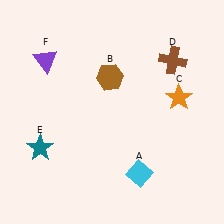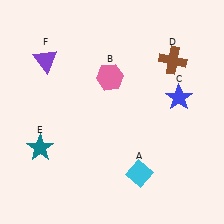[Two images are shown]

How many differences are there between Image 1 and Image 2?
There are 2 differences between the two images.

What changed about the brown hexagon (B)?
In Image 1, B is brown. In Image 2, it changed to pink.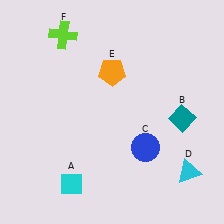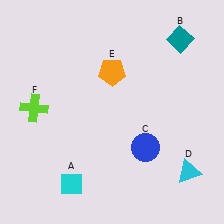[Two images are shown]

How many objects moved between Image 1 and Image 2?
2 objects moved between the two images.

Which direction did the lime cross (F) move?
The lime cross (F) moved down.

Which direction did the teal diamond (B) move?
The teal diamond (B) moved up.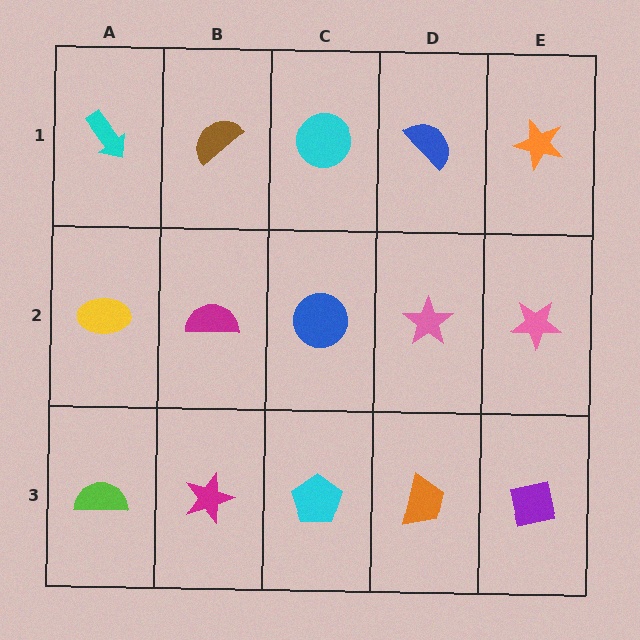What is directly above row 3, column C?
A blue circle.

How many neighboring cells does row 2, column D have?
4.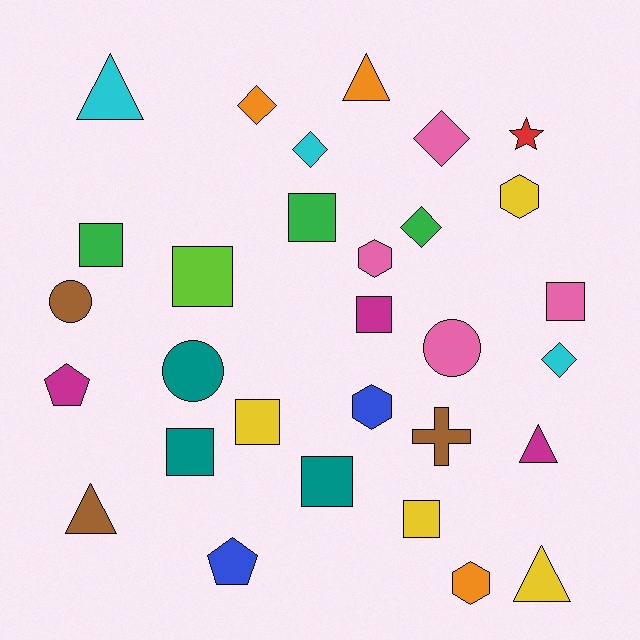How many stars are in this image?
There is 1 star.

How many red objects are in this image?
There is 1 red object.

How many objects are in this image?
There are 30 objects.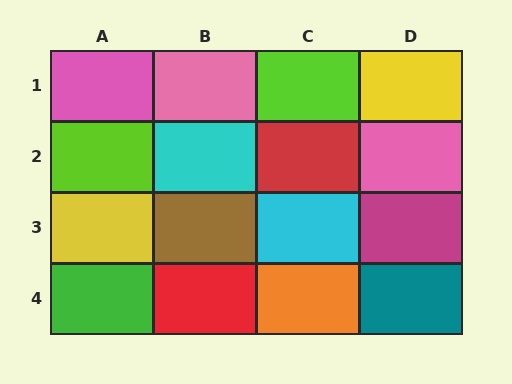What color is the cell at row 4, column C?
Orange.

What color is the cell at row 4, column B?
Red.